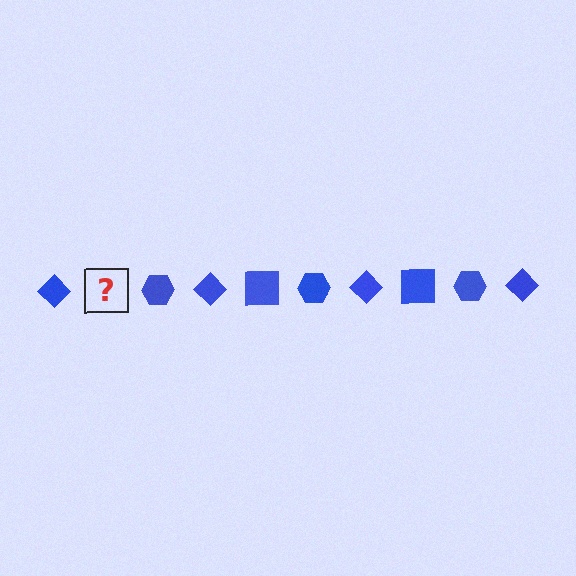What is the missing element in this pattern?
The missing element is a blue square.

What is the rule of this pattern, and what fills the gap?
The rule is that the pattern cycles through diamond, square, hexagon shapes in blue. The gap should be filled with a blue square.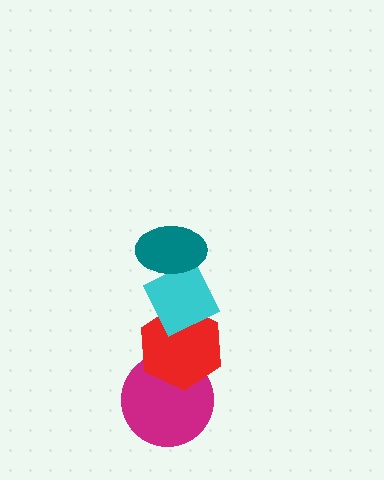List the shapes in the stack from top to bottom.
From top to bottom: the teal ellipse, the cyan diamond, the red hexagon, the magenta circle.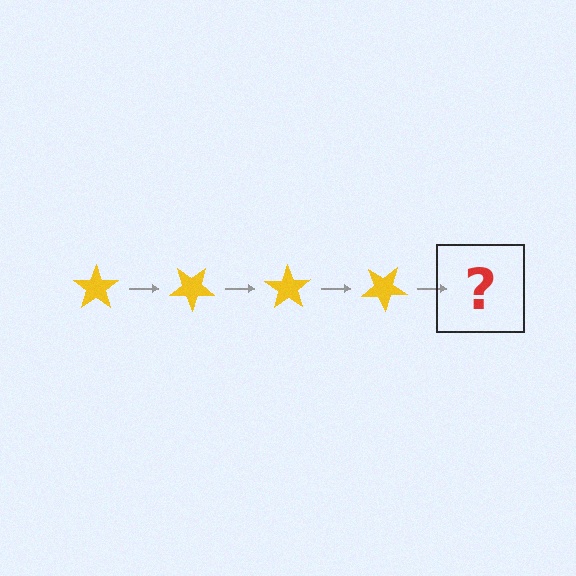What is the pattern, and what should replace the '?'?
The pattern is that the star rotates 35 degrees each step. The '?' should be a yellow star rotated 140 degrees.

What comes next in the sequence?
The next element should be a yellow star rotated 140 degrees.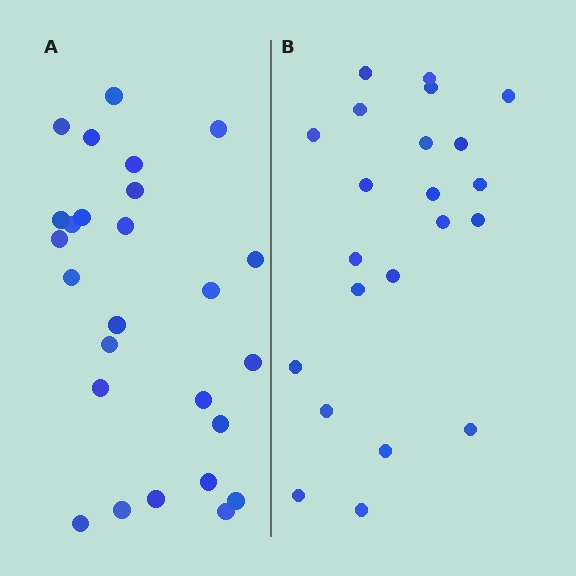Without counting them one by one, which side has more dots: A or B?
Region A (the left region) has more dots.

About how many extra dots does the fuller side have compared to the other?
Region A has about 4 more dots than region B.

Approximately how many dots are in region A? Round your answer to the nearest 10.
About 30 dots. (The exact count is 26, which rounds to 30.)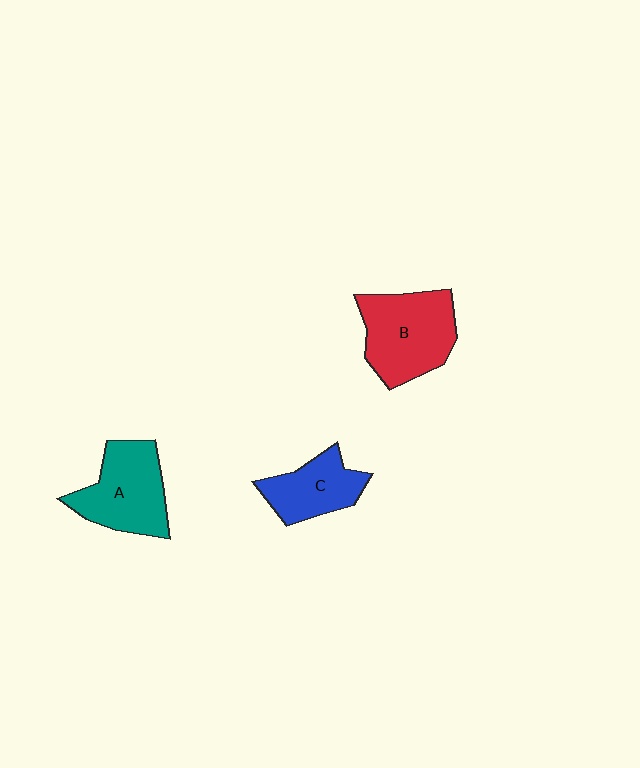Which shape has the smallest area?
Shape C (blue).